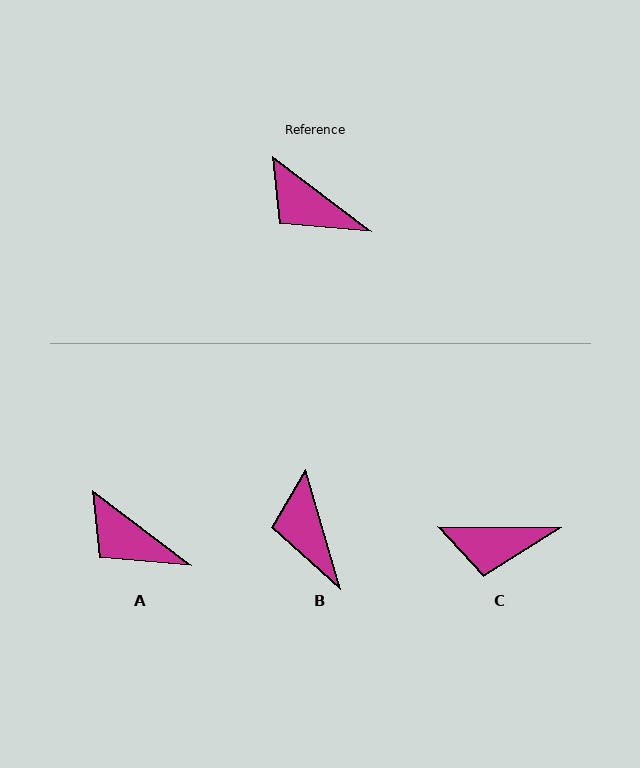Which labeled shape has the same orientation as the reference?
A.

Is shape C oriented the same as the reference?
No, it is off by about 37 degrees.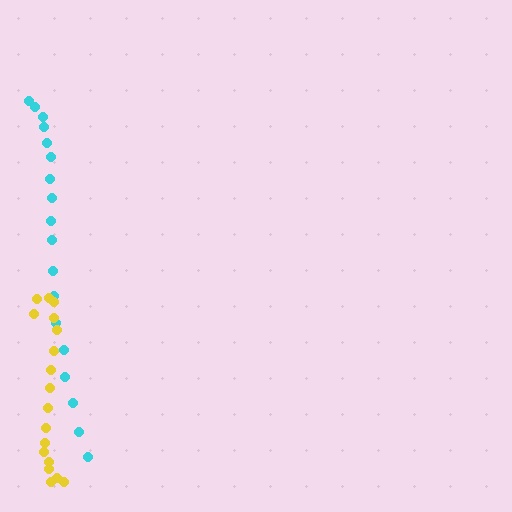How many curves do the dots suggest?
There are 2 distinct paths.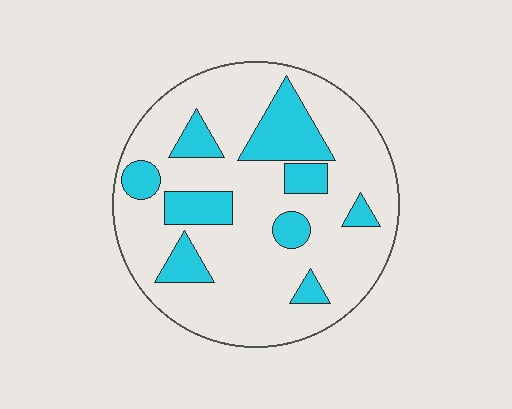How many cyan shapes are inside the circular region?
9.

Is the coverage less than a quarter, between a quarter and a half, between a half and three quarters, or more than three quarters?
Less than a quarter.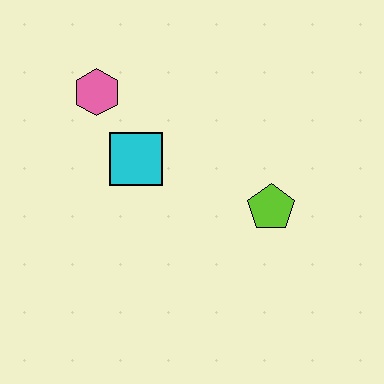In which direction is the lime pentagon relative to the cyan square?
The lime pentagon is to the right of the cyan square.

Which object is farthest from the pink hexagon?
The lime pentagon is farthest from the pink hexagon.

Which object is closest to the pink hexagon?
The cyan square is closest to the pink hexagon.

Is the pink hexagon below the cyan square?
No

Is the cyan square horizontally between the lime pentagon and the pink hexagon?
Yes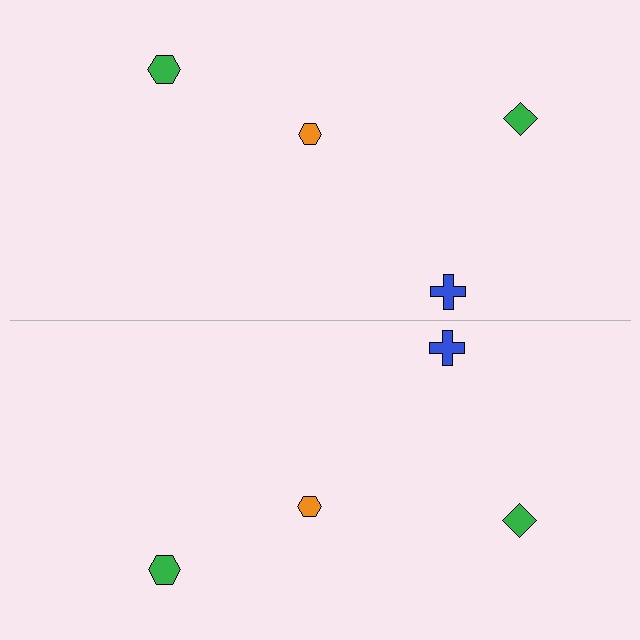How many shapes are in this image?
There are 8 shapes in this image.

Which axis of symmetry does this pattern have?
The pattern has a horizontal axis of symmetry running through the center of the image.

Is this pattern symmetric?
Yes, this pattern has bilateral (reflection) symmetry.